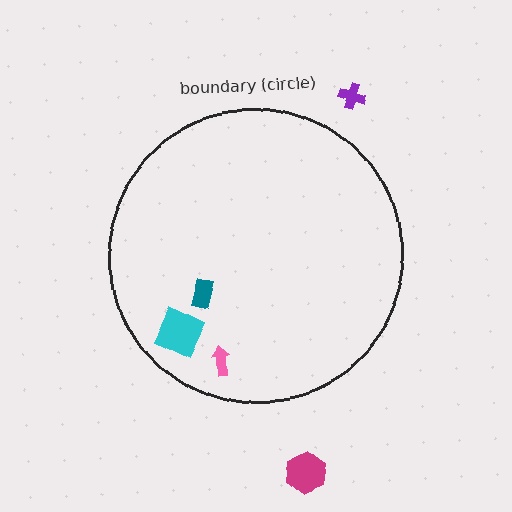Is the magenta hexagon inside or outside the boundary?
Outside.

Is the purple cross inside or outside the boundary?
Outside.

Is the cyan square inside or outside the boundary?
Inside.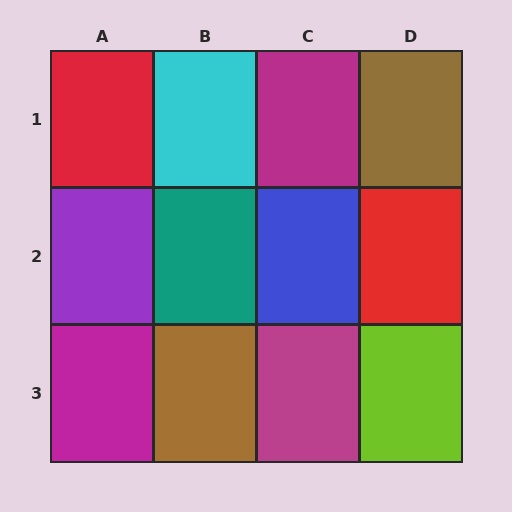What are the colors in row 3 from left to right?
Magenta, brown, magenta, lime.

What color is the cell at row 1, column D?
Brown.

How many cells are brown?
2 cells are brown.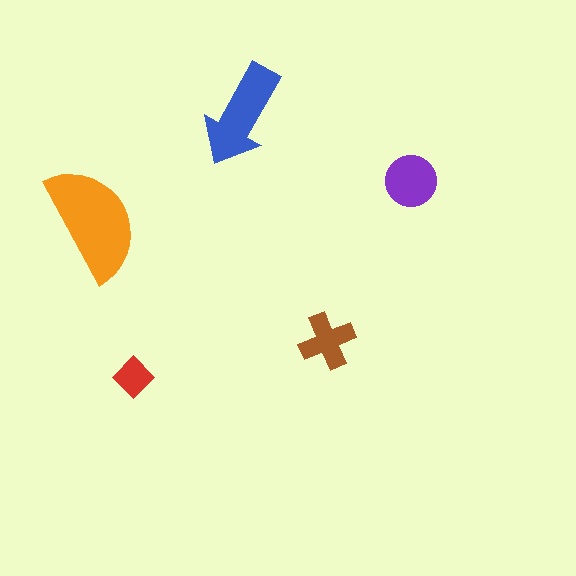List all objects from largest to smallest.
The orange semicircle, the blue arrow, the purple circle, the brown cross, the red diamond.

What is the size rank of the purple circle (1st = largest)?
3rd.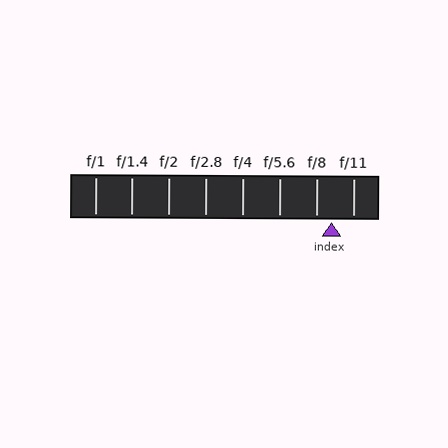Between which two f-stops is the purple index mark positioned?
The index mark is between f/8 and f/11.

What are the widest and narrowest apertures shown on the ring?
The widest aperture shown is f/1 and the narrowest is f/11.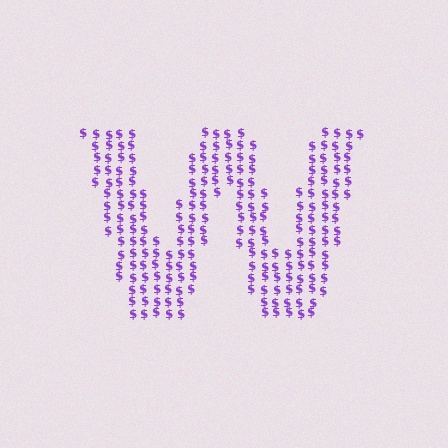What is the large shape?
The large shape is the letter W.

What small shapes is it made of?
It is made of small dollar signs.